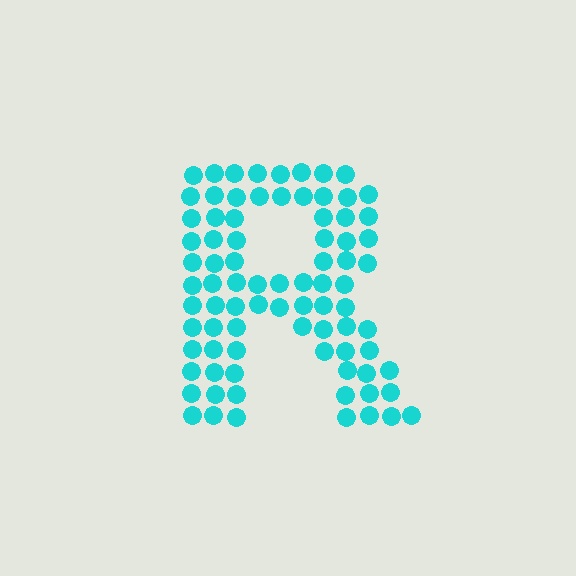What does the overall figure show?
The overall figure shows the letter R.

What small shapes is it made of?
It is made of small circles.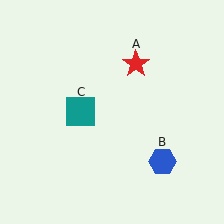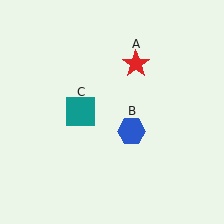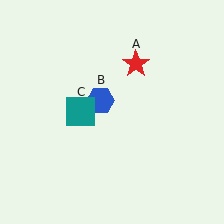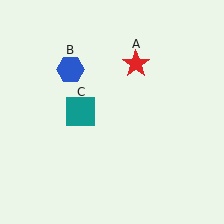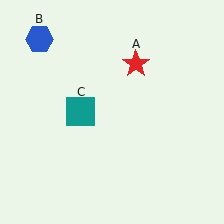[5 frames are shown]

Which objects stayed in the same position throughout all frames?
Red star (object A) and teal square (object C) remained stationary.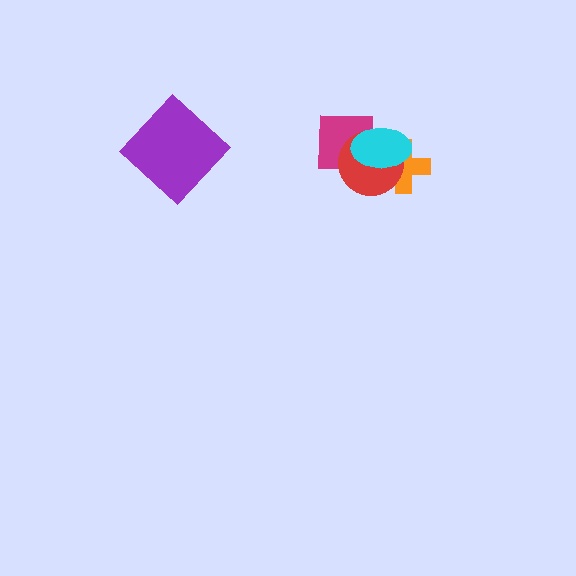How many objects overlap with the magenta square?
2 objects overlap with the magenta square.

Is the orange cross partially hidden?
Yes, it is partially covered by another shape.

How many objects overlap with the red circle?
3 objects overlap with the red circle.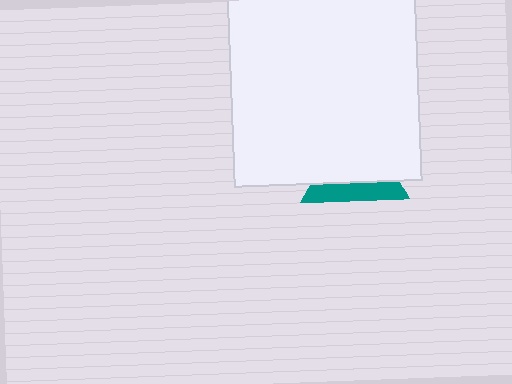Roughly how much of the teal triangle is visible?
A small part of it is visible (roughly 34%).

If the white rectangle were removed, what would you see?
You would see the complete teal triangle.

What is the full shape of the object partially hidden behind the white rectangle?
The partially hidden object is a teal triangle.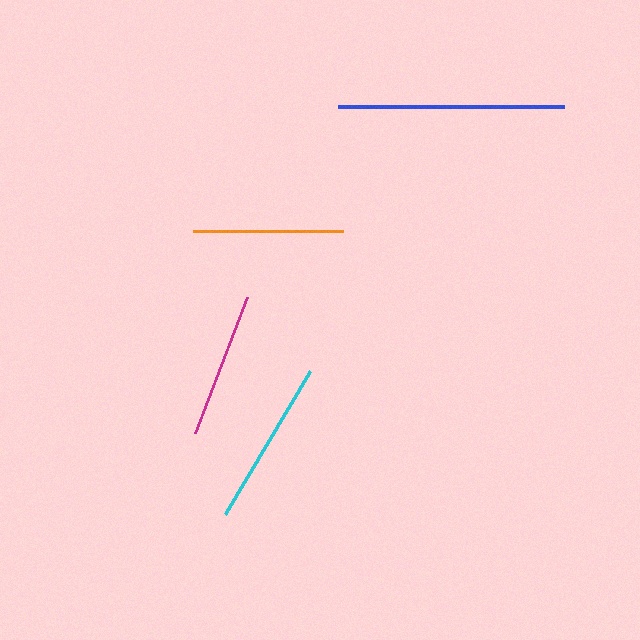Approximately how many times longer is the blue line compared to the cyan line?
The blue line is approximately 1.4 times the length of the cyan line.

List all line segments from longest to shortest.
From longest to shortest: blue, cyan, orange, magenta.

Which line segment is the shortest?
The magenta line is the shortest at approximately 146 pixels.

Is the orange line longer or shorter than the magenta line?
The orange line is longer than the magenta line.